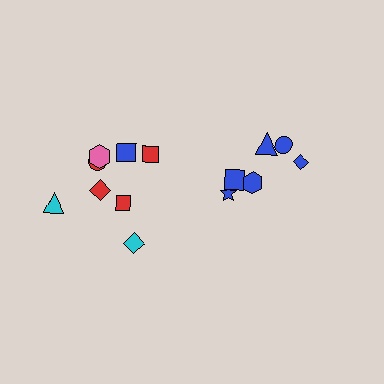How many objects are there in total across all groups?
There are 14 objects.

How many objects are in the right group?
There are 6 objects.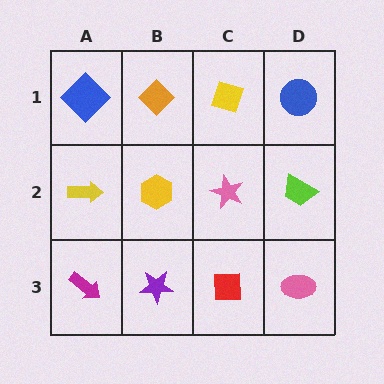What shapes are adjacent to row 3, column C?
A pink star (row 2, column C), a purple star (row 3, column B), a pink ellipse (row 3, column D).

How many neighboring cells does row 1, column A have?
2.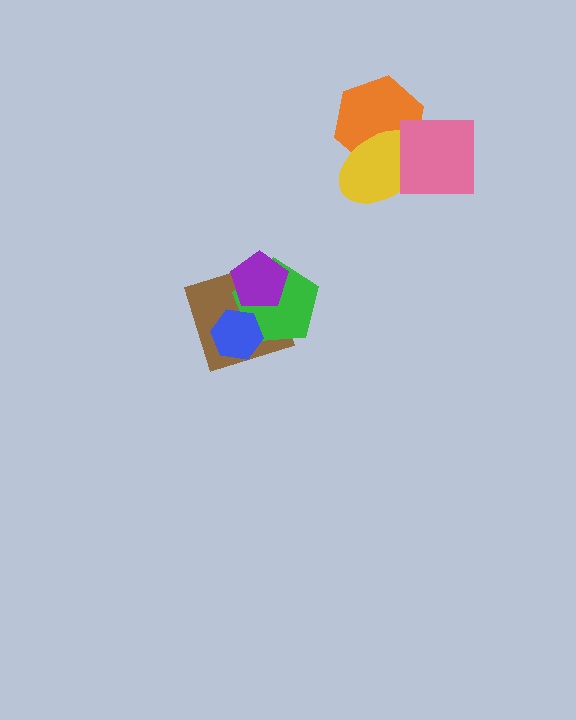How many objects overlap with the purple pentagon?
2 objects overlap with the purple pentagon.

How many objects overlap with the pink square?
2 objects overlap with the pink square.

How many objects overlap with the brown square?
3 objects overlap with the brown square.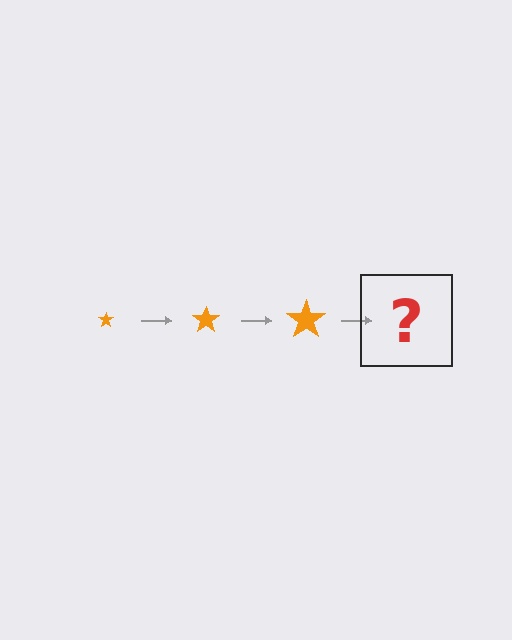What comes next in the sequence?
The next element should be an orange star, larger than the previous one.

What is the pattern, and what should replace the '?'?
The pattern is that the star gets progressively larger each step. The '?' should be an orange star, larger than the previous one.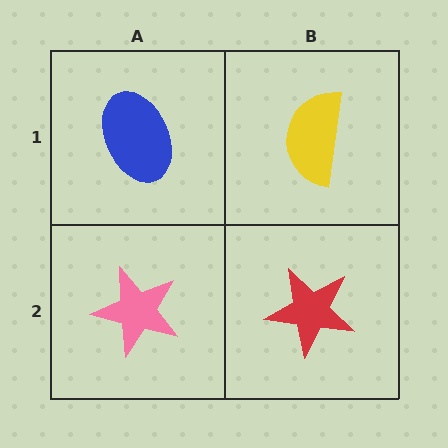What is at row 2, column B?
A red star.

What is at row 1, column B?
A yellow semicircle.